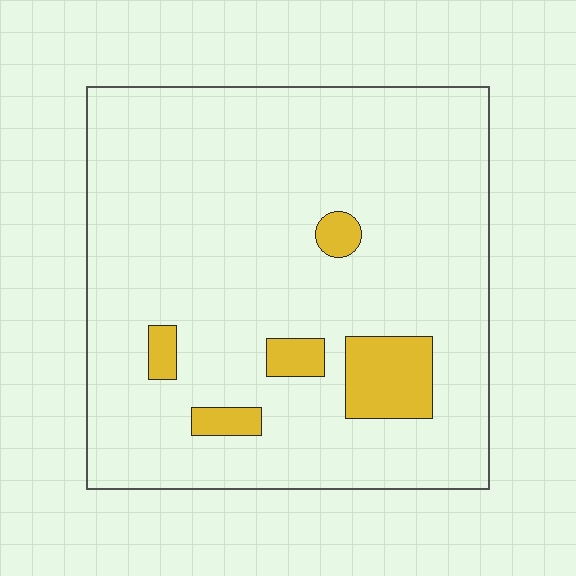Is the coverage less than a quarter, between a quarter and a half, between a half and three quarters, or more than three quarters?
Less than a quarter.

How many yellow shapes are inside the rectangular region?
5.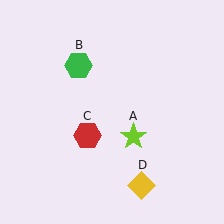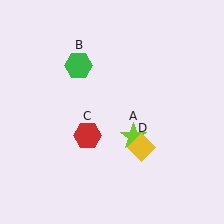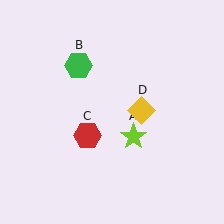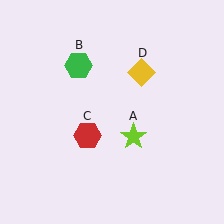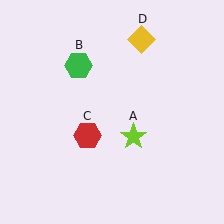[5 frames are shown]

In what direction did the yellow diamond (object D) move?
The yellow diamond (object D) moved up.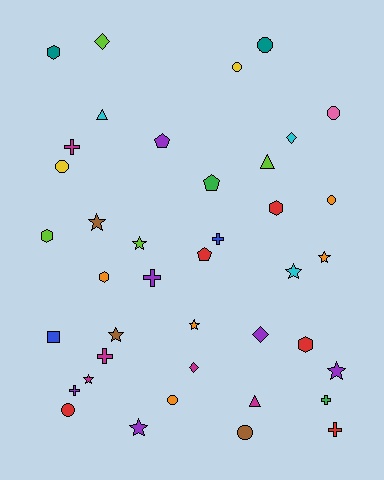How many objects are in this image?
There are 40 objects.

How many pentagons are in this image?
There are 3 pentagons.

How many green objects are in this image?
There are 2 green objects.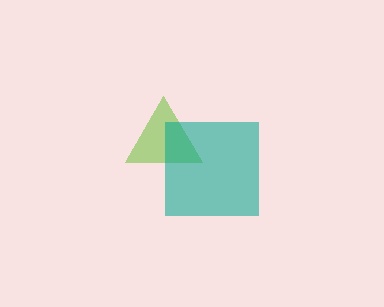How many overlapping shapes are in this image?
There are 2 overlapping shapes in the image.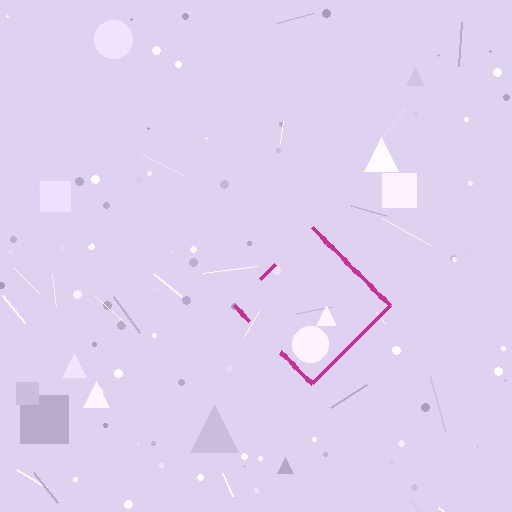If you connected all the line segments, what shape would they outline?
They would outline a diamond.